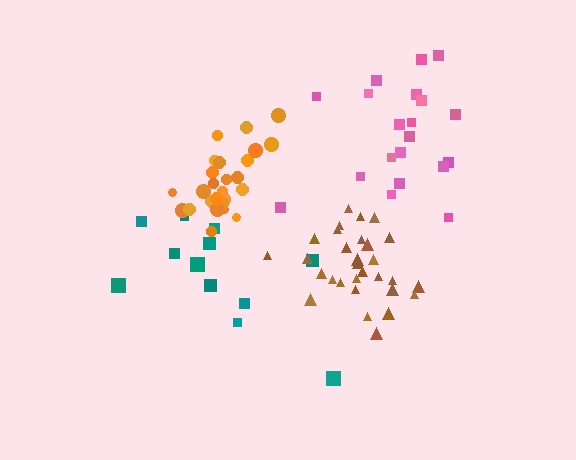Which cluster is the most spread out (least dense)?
Teal.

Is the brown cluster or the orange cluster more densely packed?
Brown.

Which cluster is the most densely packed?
Brown.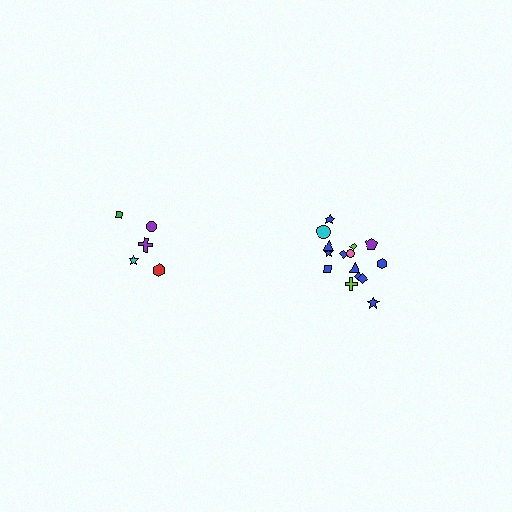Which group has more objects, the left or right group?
The right group.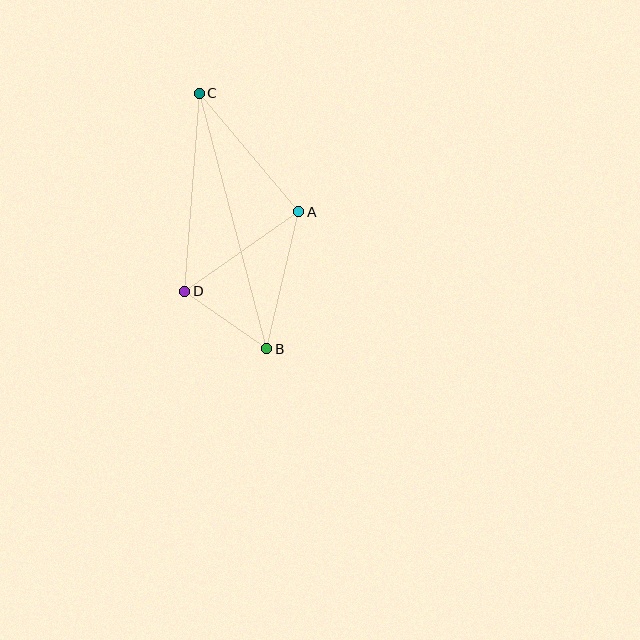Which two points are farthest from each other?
Points B and C are farthest from each other.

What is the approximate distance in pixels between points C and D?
The distance between C and D is approximately 199 pixels.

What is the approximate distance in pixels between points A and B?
The distance between A and B is approximately 141 pixels.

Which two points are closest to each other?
Points B and D are closest to each other.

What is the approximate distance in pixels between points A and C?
The distance between A and C is approximately 154 pixels.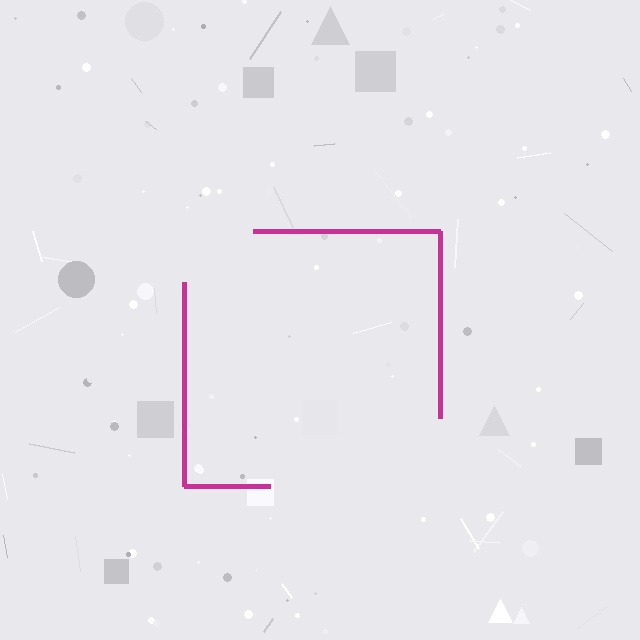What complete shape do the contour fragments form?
The contour fragments form a square.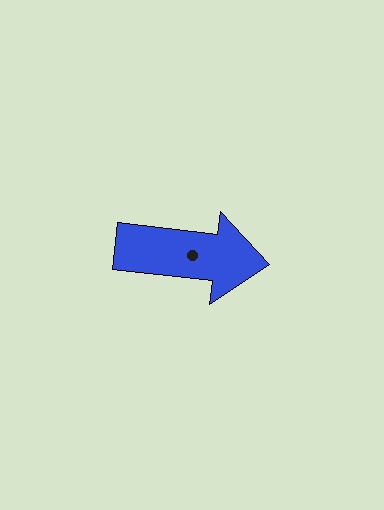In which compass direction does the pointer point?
East.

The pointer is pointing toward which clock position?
Roughly 3 o'clock.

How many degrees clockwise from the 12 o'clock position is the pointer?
Approximately 97 degrees.